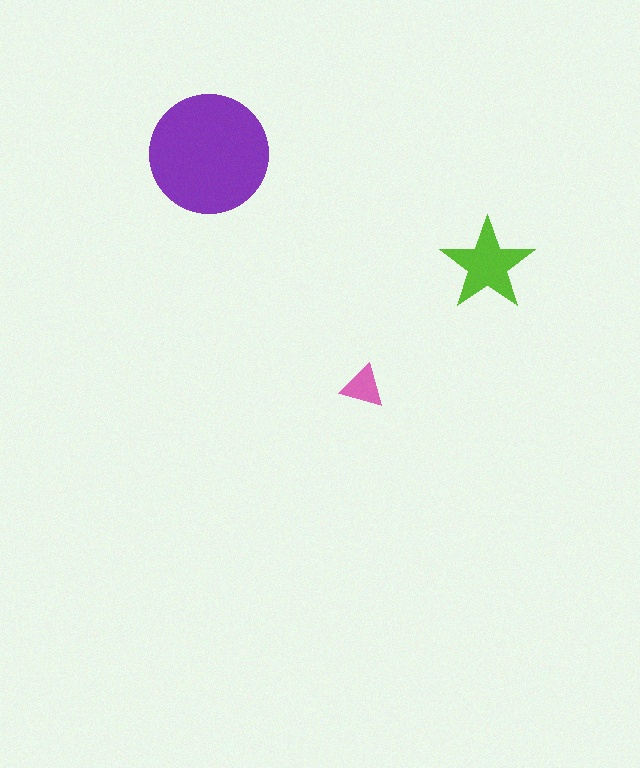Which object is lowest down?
The pink triangle is bottommost.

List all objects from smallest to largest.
The pink triangle, the lime star, the purple circle.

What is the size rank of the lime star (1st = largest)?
2nd.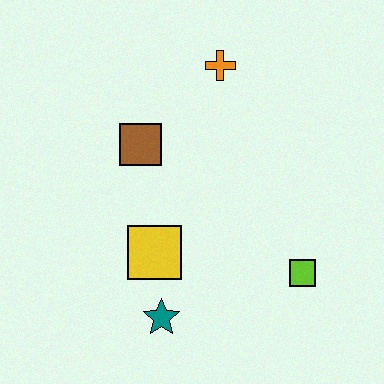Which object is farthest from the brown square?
The lime square is farthest from the brown square.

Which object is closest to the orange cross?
The brown square is closest to the orange cross.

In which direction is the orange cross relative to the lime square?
The orange cross is above the lime square.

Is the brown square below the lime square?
No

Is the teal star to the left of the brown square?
No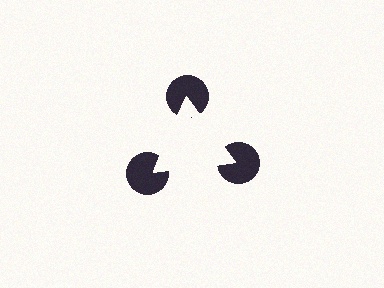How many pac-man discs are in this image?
There are 3 — one at each vertex of the illusory triangle.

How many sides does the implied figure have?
3 sides.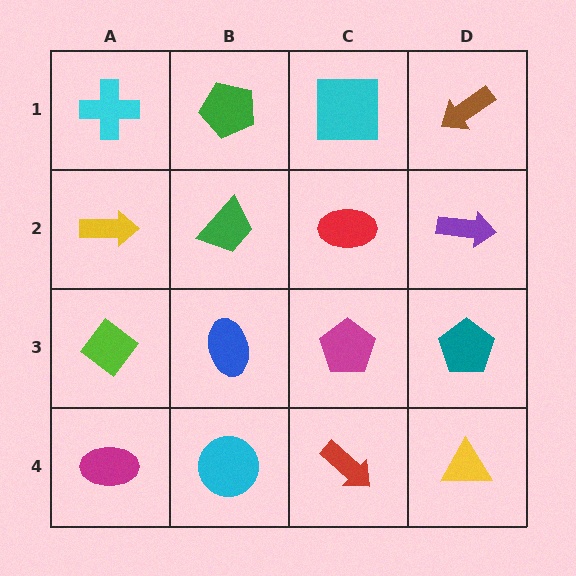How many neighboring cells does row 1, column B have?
3.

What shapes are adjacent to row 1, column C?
A red ellipse (row 2, column C), a green pentagon (row 1, column B), a brown arrow (row 1, column D).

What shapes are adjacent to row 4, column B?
A blue ellipse (row 3, column B), a magenta ellipse (row 4, column A), a red arrow (row 4, column C).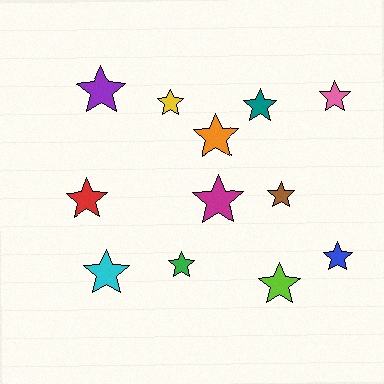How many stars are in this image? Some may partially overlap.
There are 12 stars.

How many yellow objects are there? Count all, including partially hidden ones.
There is 1 yellow object.